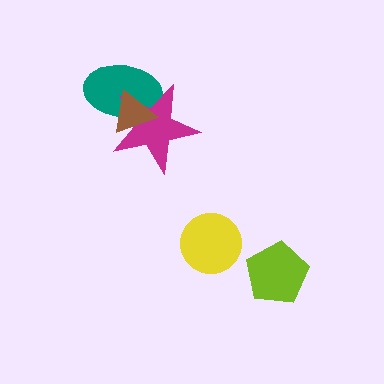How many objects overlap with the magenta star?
2 objects overlap with the magenta star.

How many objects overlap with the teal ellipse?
2 objects overlap with the teal ellipse.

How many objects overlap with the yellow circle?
0 objects overlap with the yellow circle.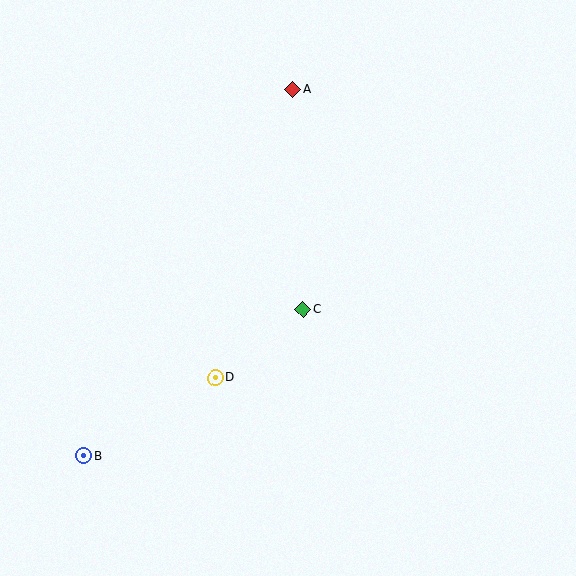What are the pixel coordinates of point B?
Point B is at (84, 456).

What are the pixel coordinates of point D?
Point D is at (215, 378).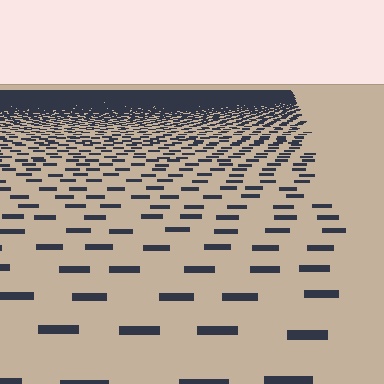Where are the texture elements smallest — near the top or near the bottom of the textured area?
Near the top.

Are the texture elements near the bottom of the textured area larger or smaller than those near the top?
Larger. Near the bottom, elements are closer to the viewer and appear at a bigger on-screen size.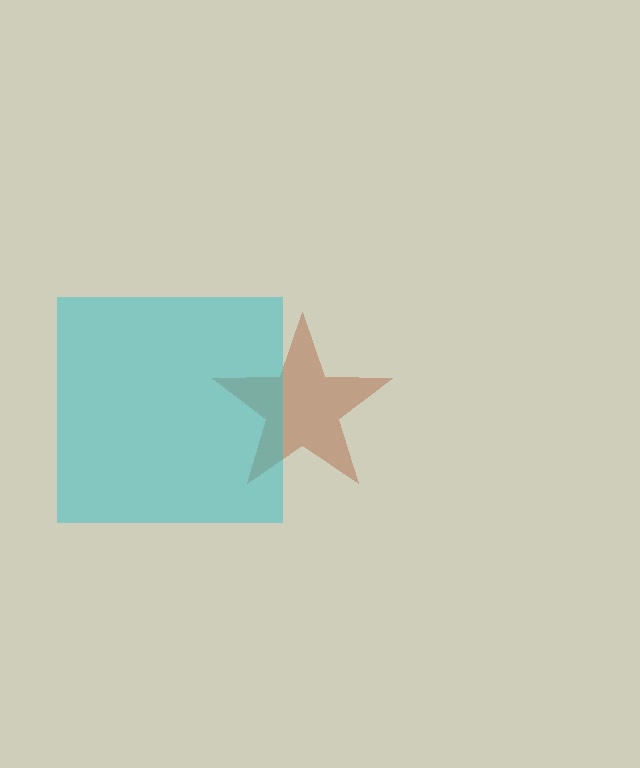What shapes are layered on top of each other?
The layered shapes are: a brown star, a cyan square.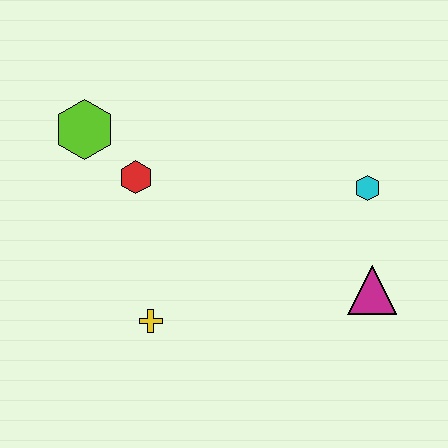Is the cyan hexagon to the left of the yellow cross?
No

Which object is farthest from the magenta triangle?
The lime hexagon is farthest from the magenta triangle.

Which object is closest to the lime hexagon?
The red hexagon is closest to the lime hexagon.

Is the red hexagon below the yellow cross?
No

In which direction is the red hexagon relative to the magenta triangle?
The red hexagon is to the left of the magenta triangle.